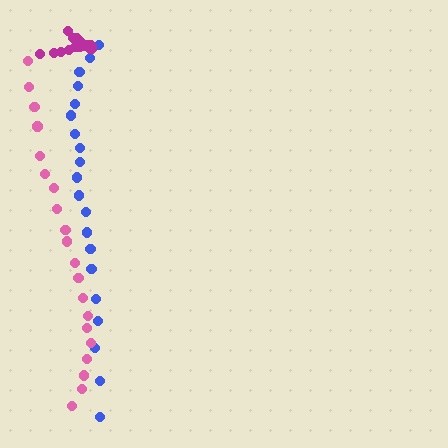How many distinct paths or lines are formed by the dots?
There are 3 distinct paths.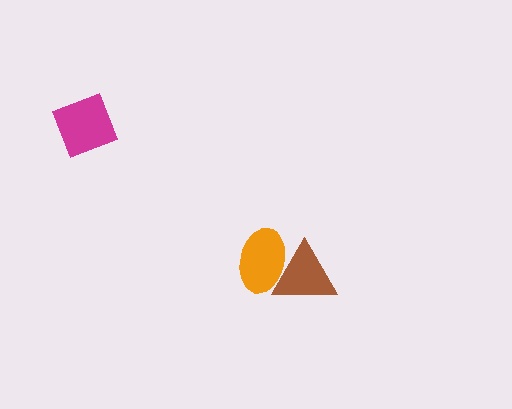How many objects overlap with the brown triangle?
1 object overlaps with the brown triangle.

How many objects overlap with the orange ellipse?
1 object overlaps with the orange ellipse.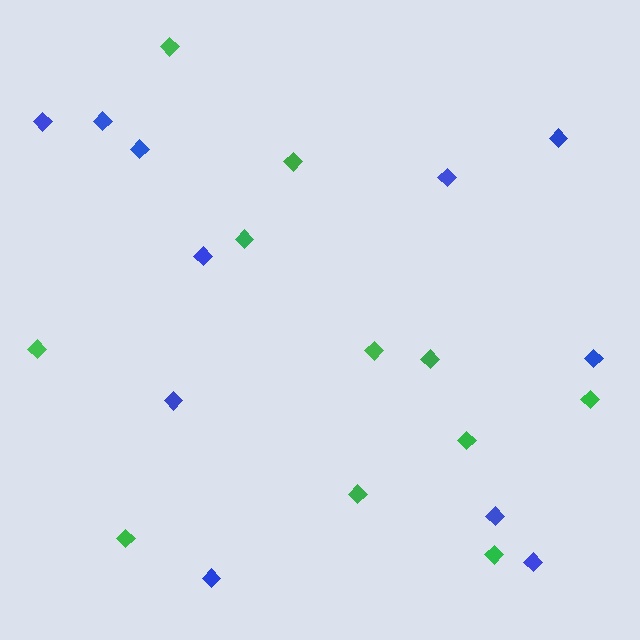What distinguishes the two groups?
There are 2 groups: one group of green diamonds (11) and one group of blue diamonds (11).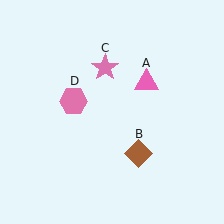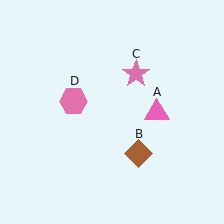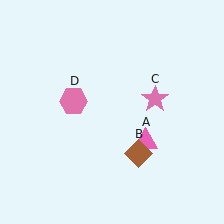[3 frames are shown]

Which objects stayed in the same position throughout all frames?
Brown diamond (object B) and pink hexagon (object D) remained stationary.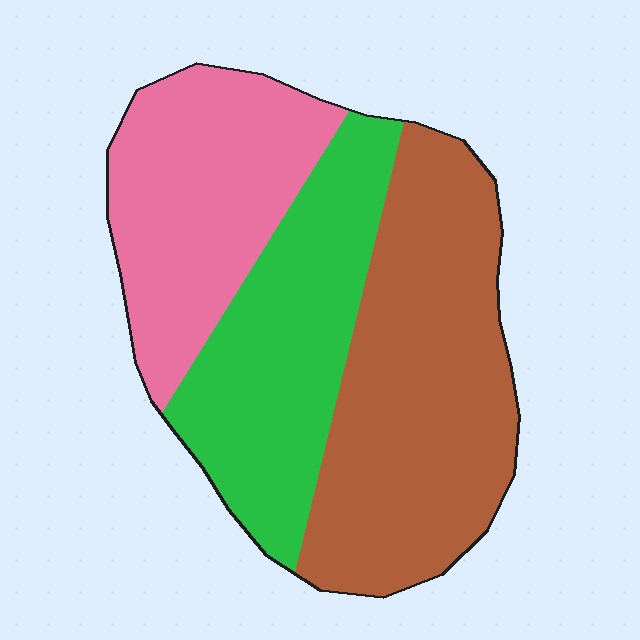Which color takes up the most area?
Brown, at roughly 40%.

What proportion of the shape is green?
Green takes up between a sixth and a third of the shape.